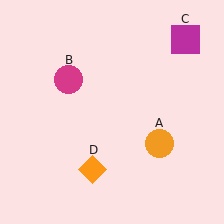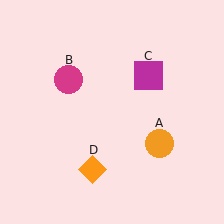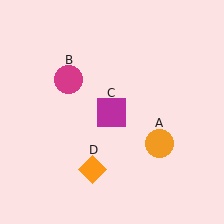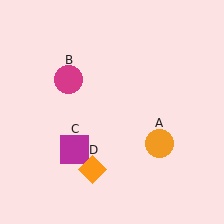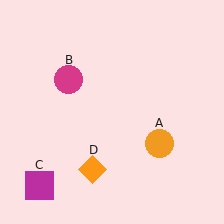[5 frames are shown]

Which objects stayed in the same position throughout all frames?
Orange circle (object A) and magenta circle (object B) and orange diamond (object D) remained stationary.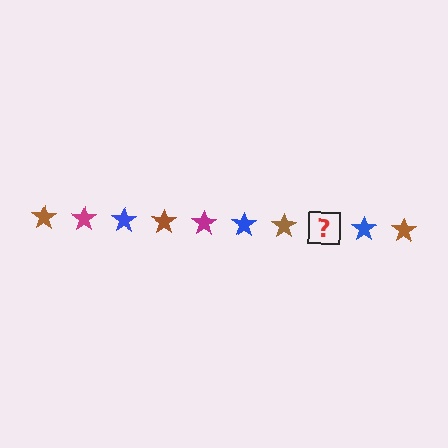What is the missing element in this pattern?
The missing element is a magenta star.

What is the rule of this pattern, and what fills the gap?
The rule is that the pattern cycles through brown, magenta, blue stars. The gap should be filled with a magenta star.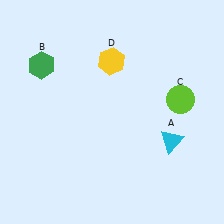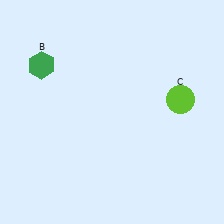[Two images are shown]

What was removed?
The yellow hexagon (D), the cyan triangle (A) were removed in Image 2.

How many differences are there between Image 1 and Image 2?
There are 2 differences between the two images.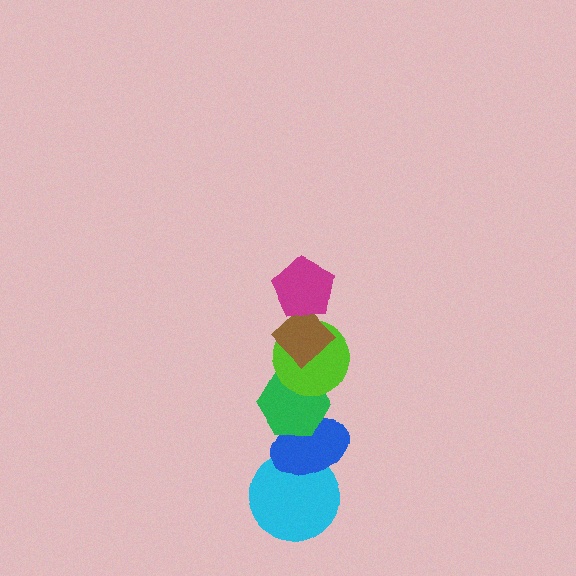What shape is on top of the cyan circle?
The blue ellipse is on top of the cyan circle.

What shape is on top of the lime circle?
The brown diamond is on top of the lime circle.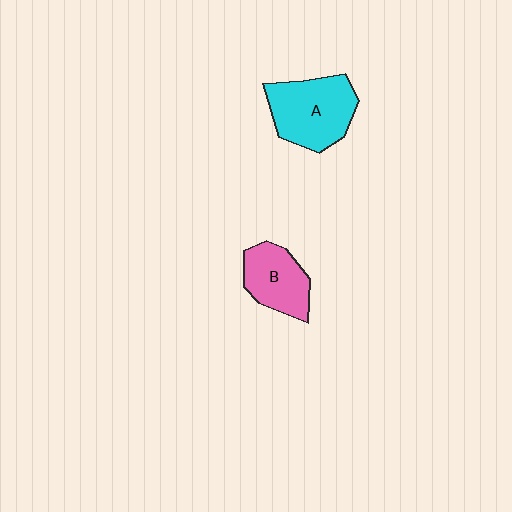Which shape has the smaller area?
Shape B (pink).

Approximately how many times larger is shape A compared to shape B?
Approximately 1.4 times.